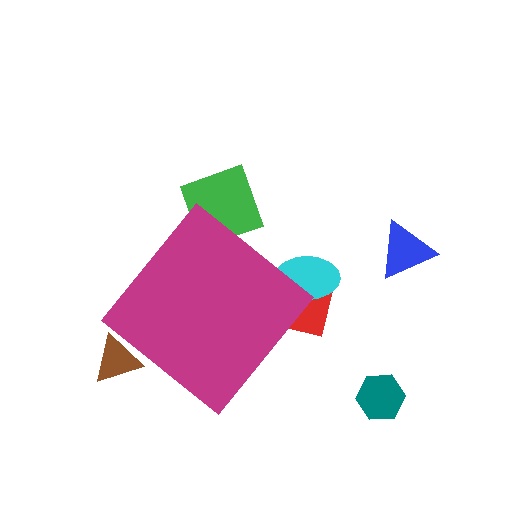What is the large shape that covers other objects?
A magenta diamond.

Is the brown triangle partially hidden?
Yes, the brown triangle is partially hidden behind the magenta diamond.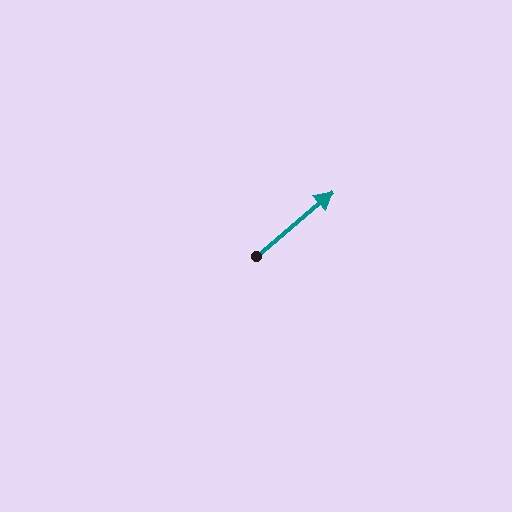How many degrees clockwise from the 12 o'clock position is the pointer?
Approximately 50 degrees.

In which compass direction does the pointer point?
Northeast.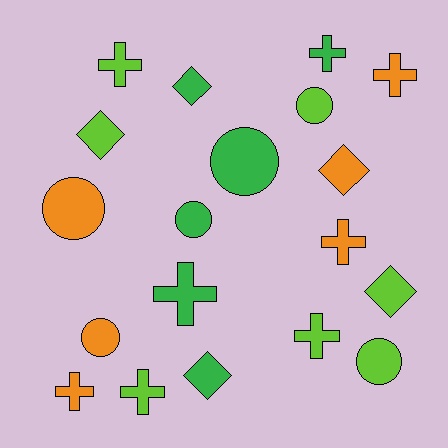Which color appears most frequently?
Lime, with 7 objects.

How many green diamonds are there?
There are 2 green diamonds.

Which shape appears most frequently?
Cross, with 8 objects.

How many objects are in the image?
There are 19 objects.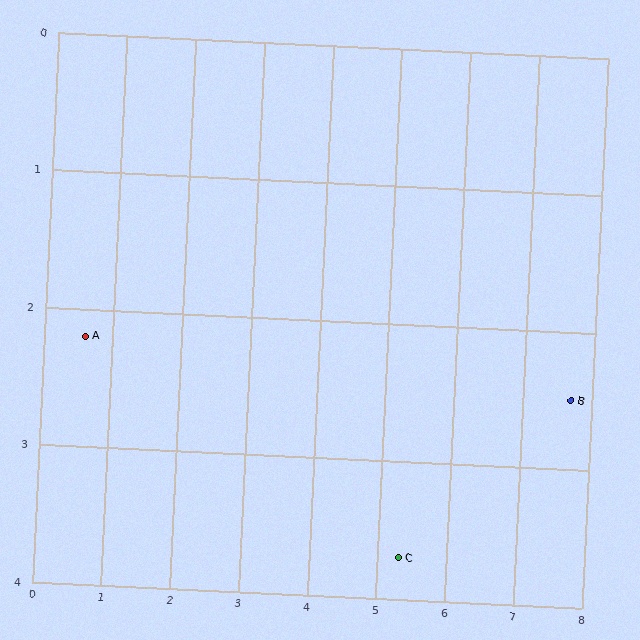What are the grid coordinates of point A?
Point A is at approximately (0.6, 2.2).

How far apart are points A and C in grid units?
Points A and C are about 4.9 grid units apart.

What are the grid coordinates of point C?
Point C is at approximately (5.3, 3.7).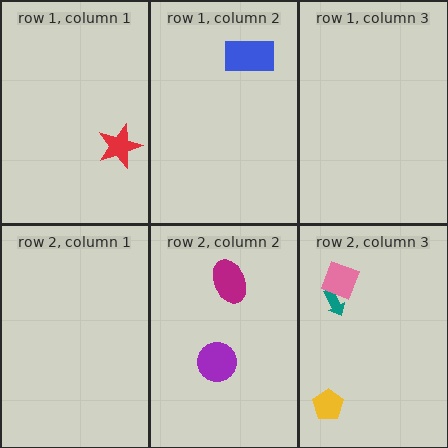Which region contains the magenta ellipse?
The row 2, column 2 region.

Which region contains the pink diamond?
The row 2, column 3 region.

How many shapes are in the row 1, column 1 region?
1.